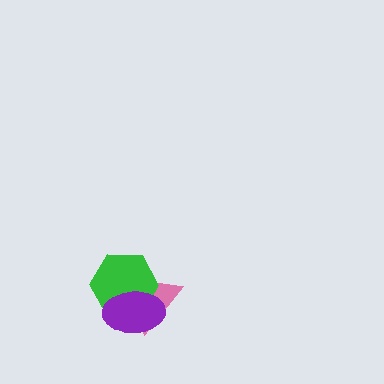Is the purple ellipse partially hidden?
No, no other shape covers it.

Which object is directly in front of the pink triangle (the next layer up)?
The green hexagon is directly in front of the pink triangle.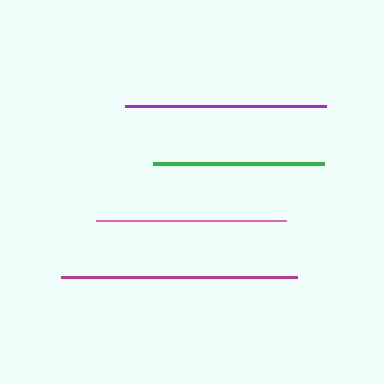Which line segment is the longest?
The magenta line is the longest at approximately 236 pixels.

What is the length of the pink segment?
The pink segment is approximately 190 pixels long.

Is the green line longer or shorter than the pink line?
The pink line is longer than the green line.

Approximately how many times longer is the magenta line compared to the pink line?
The magenta line is approximately 1.2 times the length of the pink line.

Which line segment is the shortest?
The green line is the shortest at approximately 171 pixels.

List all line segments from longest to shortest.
From longest to shortest: magenta, purple, pink, green.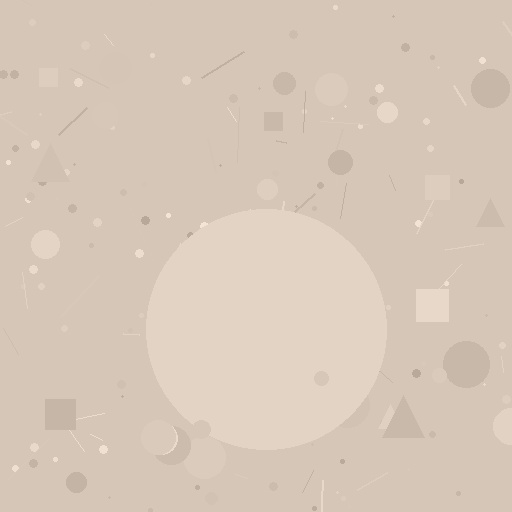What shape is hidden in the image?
A circle is hidden in the image.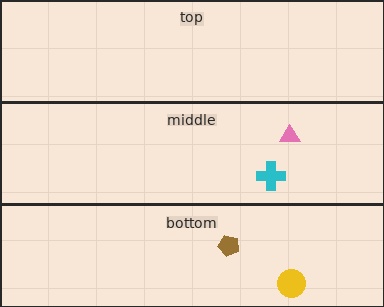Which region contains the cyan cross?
The middle region.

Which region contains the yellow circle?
The bottom region.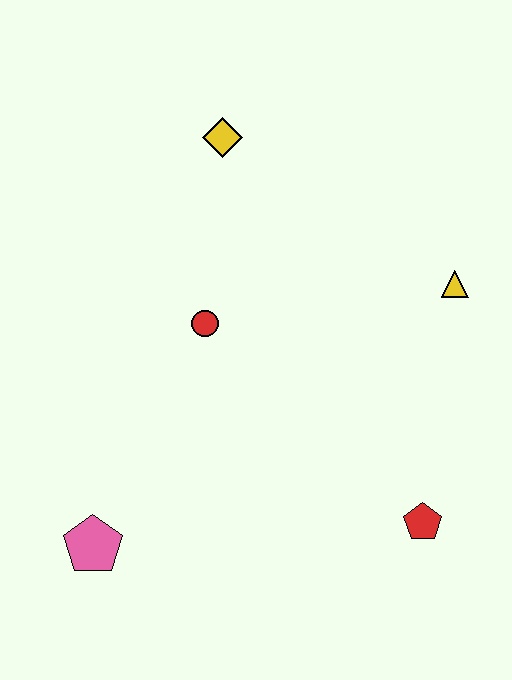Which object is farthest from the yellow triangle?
The pink pentagon is farthest from the yellow triangle.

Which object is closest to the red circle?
The yellow diamond is closest to the red circle.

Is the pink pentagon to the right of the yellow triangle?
No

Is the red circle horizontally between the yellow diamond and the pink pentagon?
Yes